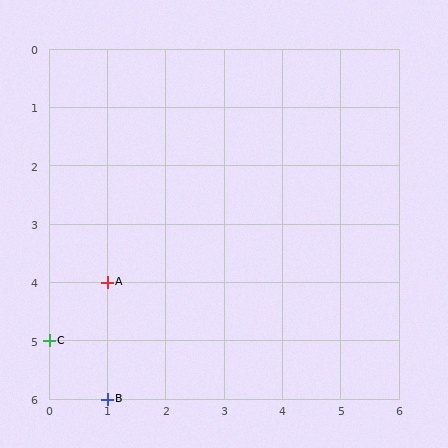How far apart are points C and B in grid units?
Points C and B are 1 column and 1 row apart (about 1.4 grid units diagonally).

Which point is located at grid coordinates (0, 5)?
Point C is at (0, 5).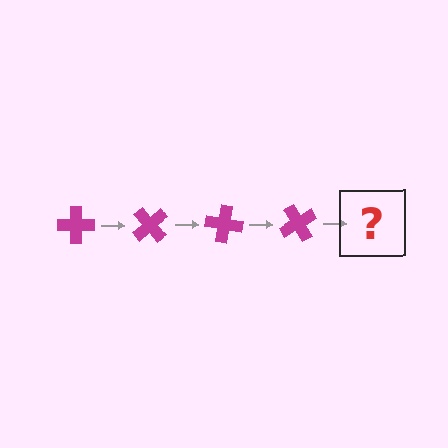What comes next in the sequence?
The next element should be a magenta cross rotated 200 degrees.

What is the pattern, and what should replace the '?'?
The pattern is that the cross rotates 50 degrees each step. The '?' should be a magenta cross rotated 200 degrees.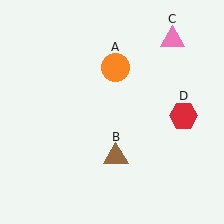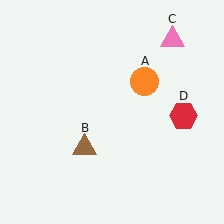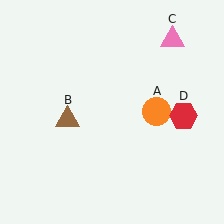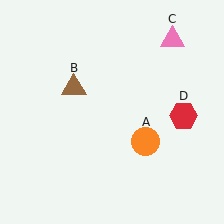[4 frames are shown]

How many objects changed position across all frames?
2 objects changed position: orange circle (object A), brown triangle (object B).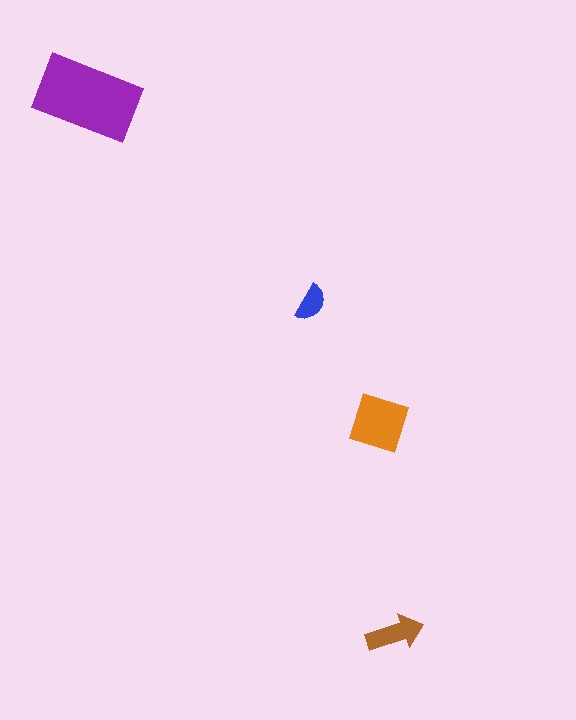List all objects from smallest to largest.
The blue semicircle, the brown arrow, the orange square, the purple rectangle.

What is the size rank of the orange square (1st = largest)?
2nd.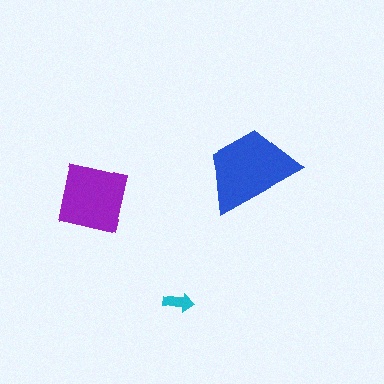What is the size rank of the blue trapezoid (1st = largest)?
1st.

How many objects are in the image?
There are 3 objects in the image.